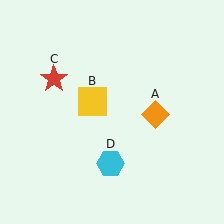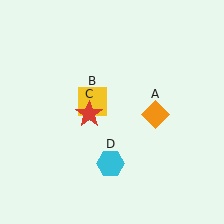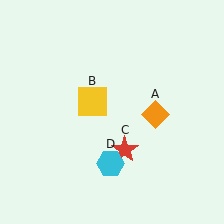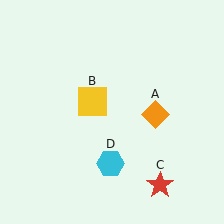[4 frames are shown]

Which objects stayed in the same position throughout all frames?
Orange diamond (object A) and yellow square (object B) and cyan hexagon (object D) remained stationary.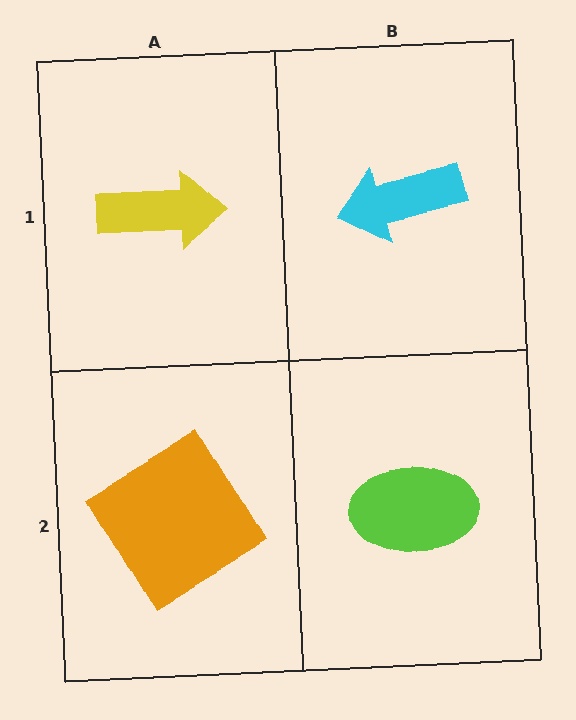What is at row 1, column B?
A cyan arrow.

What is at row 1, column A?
A yellow arrow.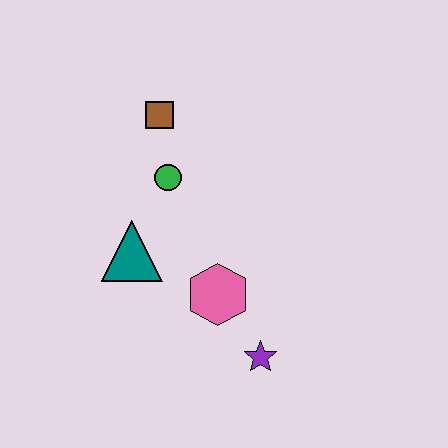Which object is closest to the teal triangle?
The green circle is closest to the teal triangle.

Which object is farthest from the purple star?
The brown square is farthest from the purple star.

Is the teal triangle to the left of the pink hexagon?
Yes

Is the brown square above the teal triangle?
Yes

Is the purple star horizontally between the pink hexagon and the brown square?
No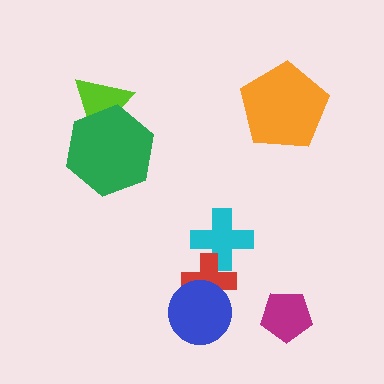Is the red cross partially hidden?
Yes, it is partially covered by another shape.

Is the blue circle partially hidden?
No, no other shape covers it.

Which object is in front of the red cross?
The blue circle is in front of the red cross.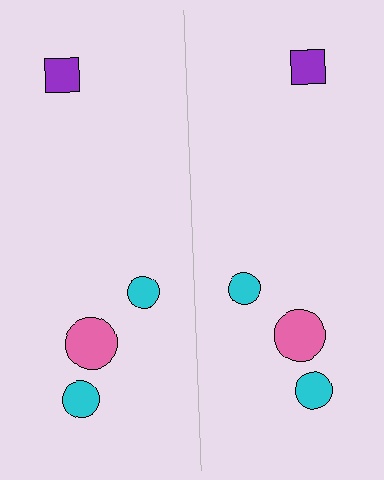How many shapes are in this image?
There are 8 shapes in this image.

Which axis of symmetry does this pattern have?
The pattern has a vertical axis of symmetry running through the center of the image.